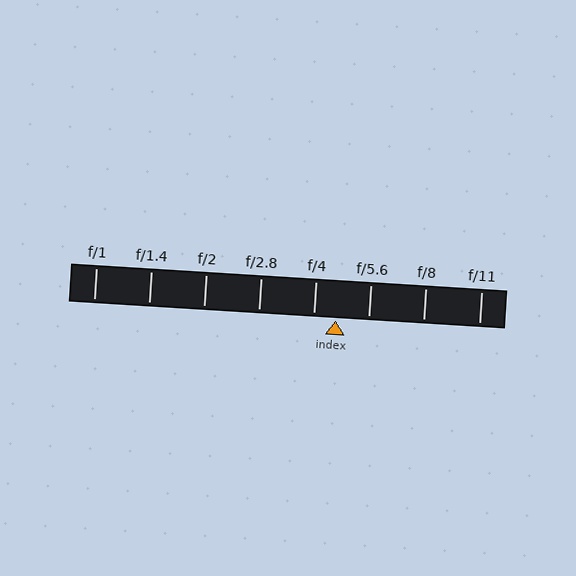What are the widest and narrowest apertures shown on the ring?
The widest aperture shown is f/1 and the narrowest is f/11.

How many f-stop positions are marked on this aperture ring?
There are 8 f-stop positions marked.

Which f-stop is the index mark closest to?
The index mark is closest to f/4.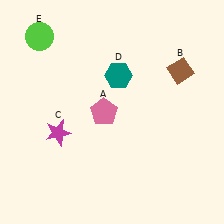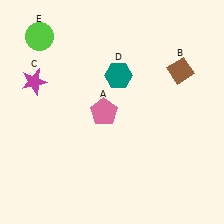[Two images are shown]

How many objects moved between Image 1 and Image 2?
1 object moved between the two images.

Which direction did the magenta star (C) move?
The magenta star (C) moved up.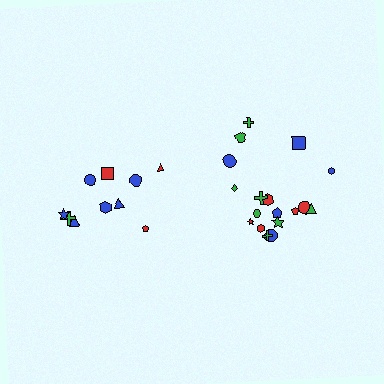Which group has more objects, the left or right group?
The right group.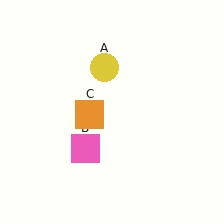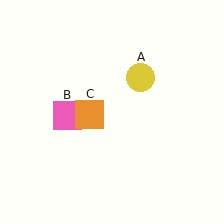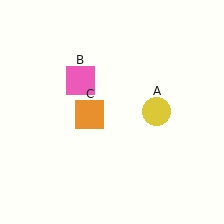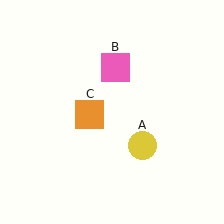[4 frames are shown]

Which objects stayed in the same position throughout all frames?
Orange square (object C) remained stationary.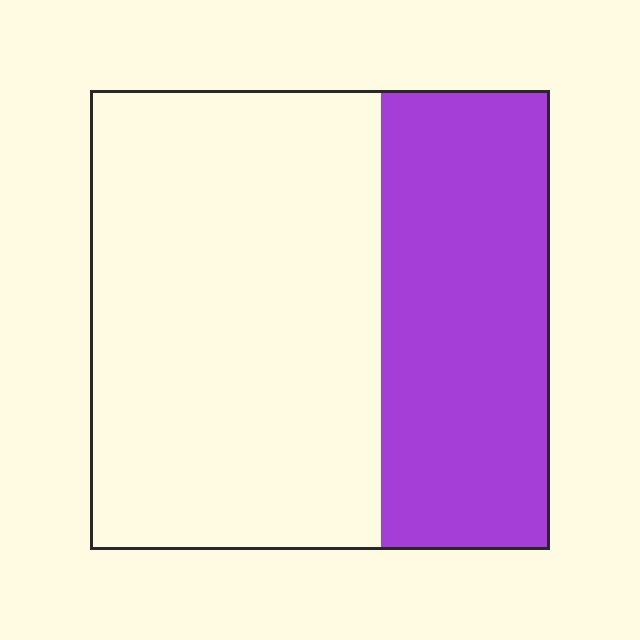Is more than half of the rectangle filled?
No.